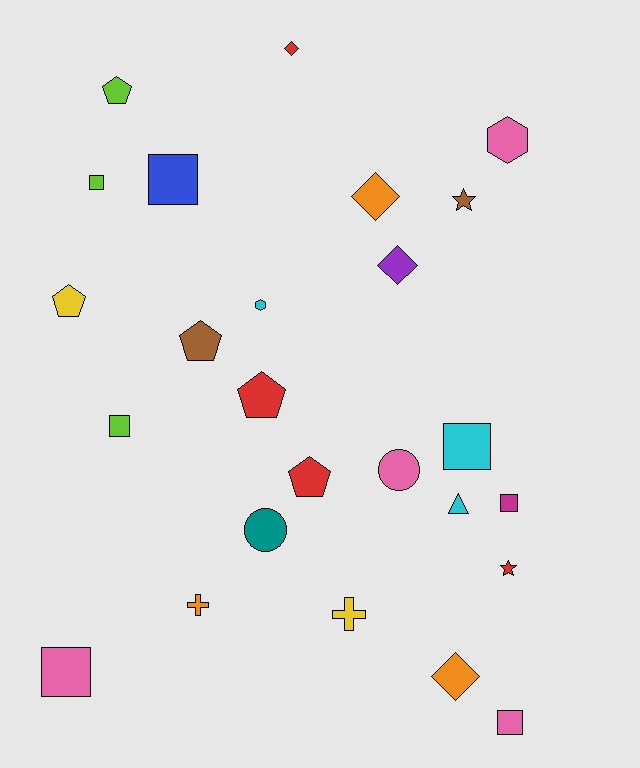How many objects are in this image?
There are 25 objects.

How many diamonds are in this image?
There are 4 diamonds.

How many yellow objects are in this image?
There are 2 yellow objects.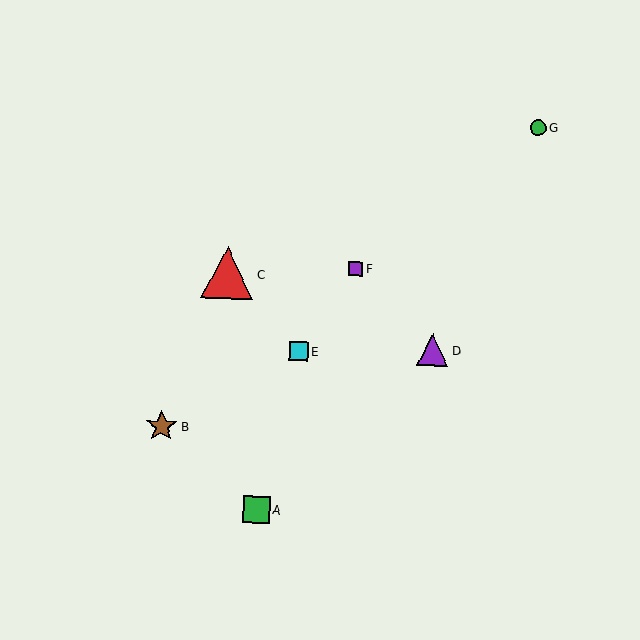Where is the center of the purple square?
The center of the purple square is at (356, 268).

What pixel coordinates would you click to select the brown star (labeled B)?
Click at (162, 426) to select the brown star B.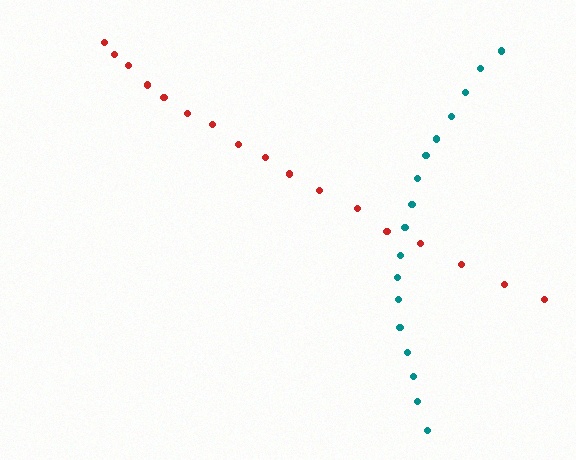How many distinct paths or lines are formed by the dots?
There are 2 distinct paths.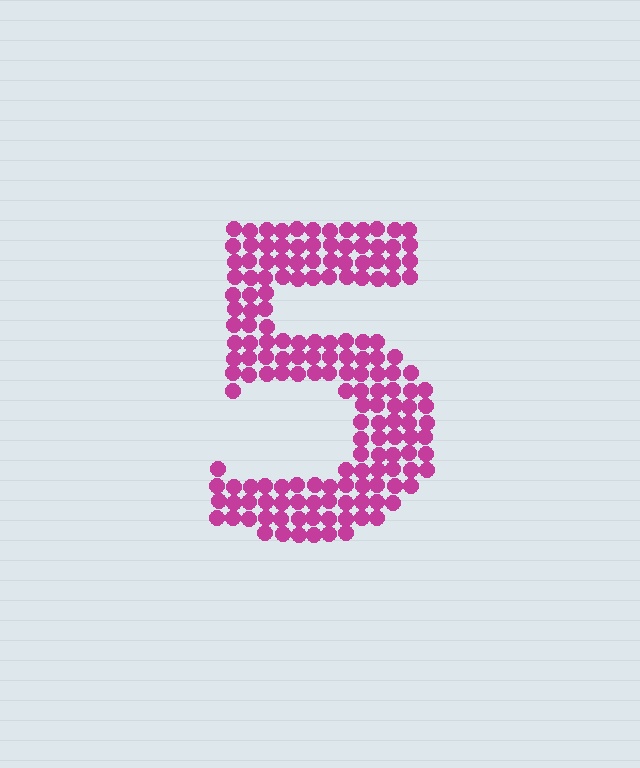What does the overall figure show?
The overall figure shows the digit 5.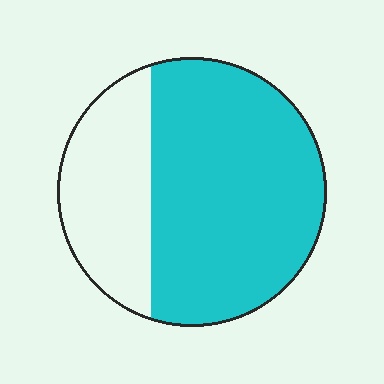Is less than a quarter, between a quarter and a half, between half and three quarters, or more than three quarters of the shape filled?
Between half and three quarters.